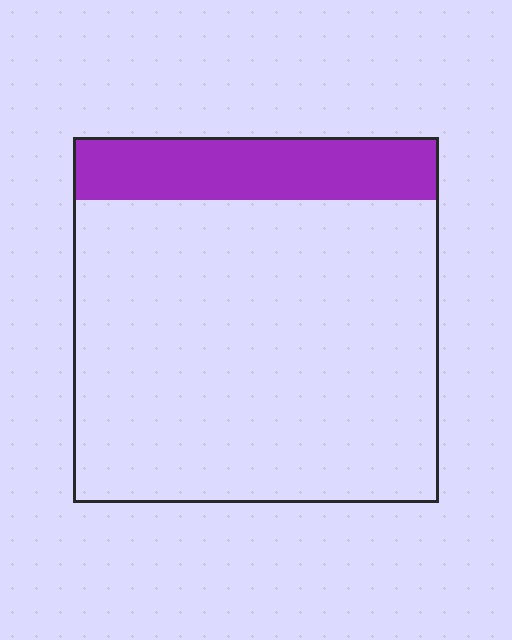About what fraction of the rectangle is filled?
About one sixth (1/6).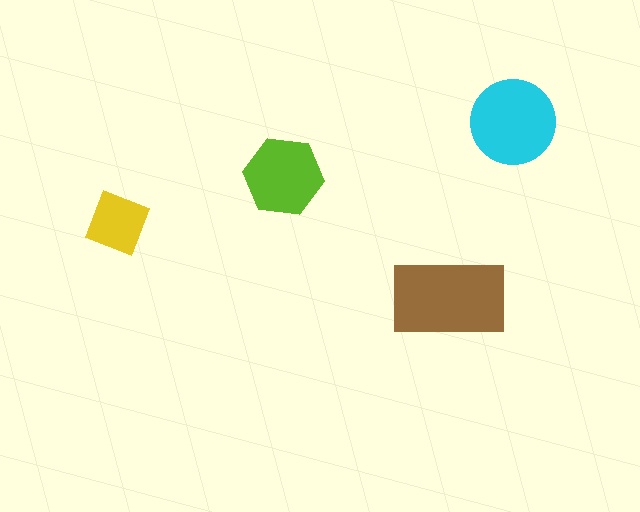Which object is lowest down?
The brown rectangle is bottommost.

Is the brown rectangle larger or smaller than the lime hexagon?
Larger.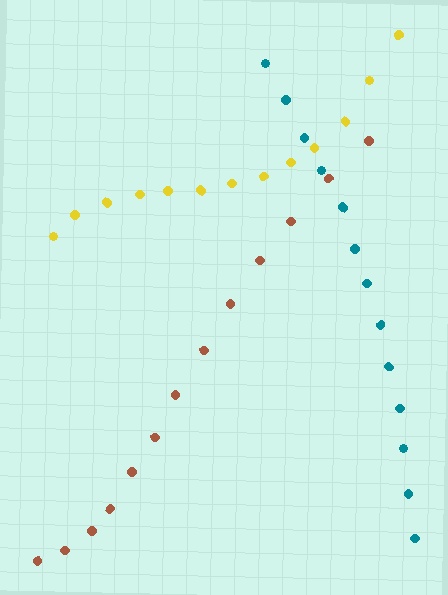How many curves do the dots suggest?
There are 3 distinct paths.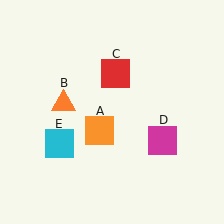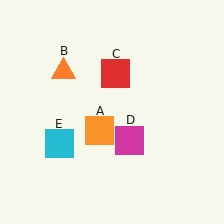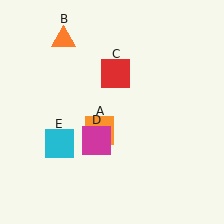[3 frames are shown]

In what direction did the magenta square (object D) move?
The magenta square (object D) moved left.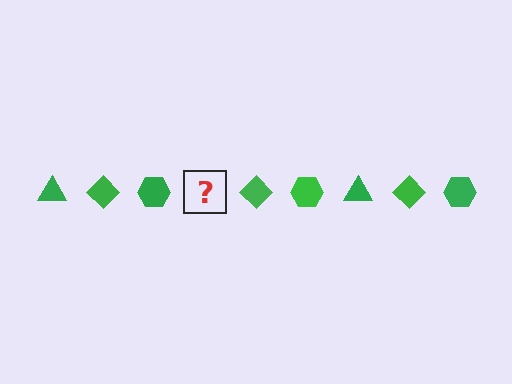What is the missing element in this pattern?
The missing element is a green triangle.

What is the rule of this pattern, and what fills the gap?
The rule is that the pattern cycles through triangle, diamond, hexagon shapes in green. The gap should be filled with a green triangle.